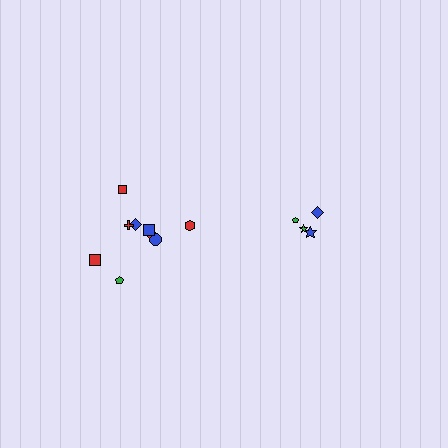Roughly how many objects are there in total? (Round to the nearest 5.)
Roughly 15 objects in total.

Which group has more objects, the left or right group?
The left group.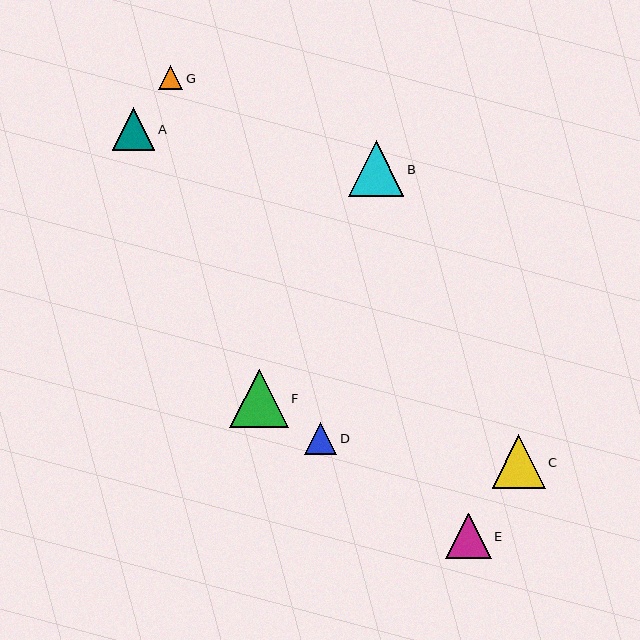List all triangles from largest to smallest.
From largest to smallest: F, B, C, E, A, D, G.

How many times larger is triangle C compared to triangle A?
Triangle C is approximately 1.3 times the size of triangle A.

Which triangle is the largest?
Triangle F is the largest with a size of approximately 58 pixels.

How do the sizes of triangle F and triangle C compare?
Triangle F and triangle C are approximately the same size.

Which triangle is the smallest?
Triangle G is the smallest with a size of approximately 24 pixels.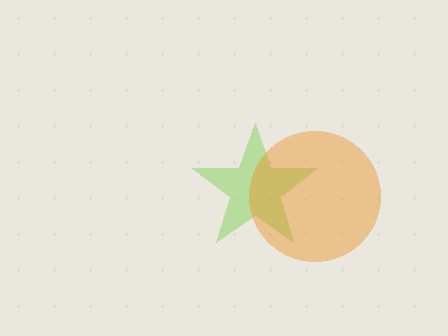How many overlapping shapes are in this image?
There are 2 overlapping shapes in the image.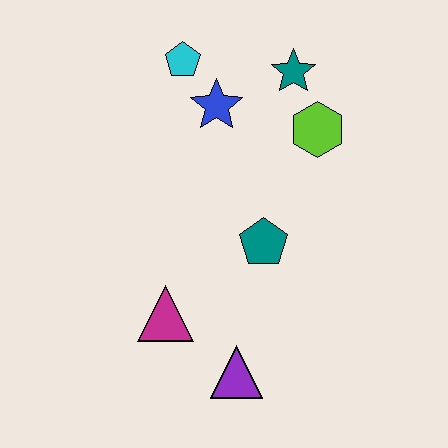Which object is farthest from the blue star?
The purple triangle is farthest from the blue star.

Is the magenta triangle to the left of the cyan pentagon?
Yes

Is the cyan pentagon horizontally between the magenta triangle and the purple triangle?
Yes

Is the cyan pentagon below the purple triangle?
No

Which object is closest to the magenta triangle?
The purple triangle is closest to the magenta triangle.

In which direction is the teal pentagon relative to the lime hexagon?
The teal pentagon is below the lime hexagon.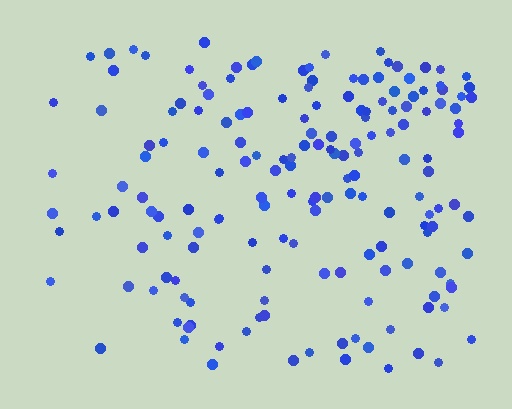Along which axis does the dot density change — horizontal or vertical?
Horizontal.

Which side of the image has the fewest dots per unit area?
The left.